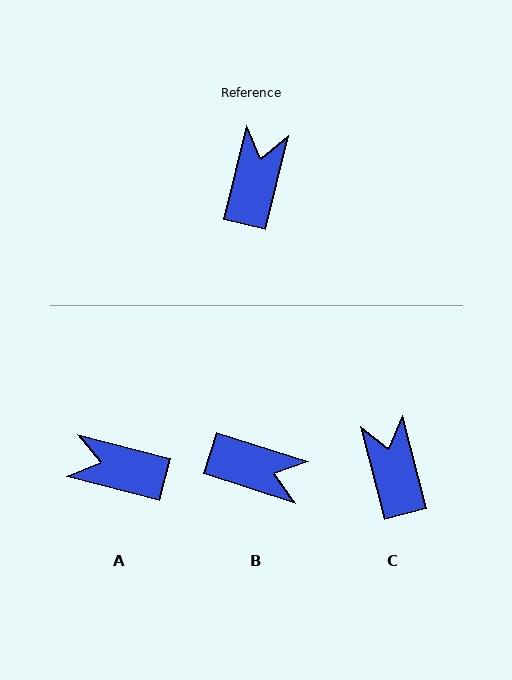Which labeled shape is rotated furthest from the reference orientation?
B, about 94 degrees away.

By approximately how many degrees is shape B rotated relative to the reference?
Approximately 94 degrees clockwise.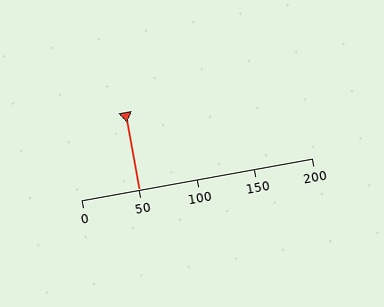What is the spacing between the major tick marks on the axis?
The major ticks are spaced 50 apart.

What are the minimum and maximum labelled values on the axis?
The axis runs from 0 to 200.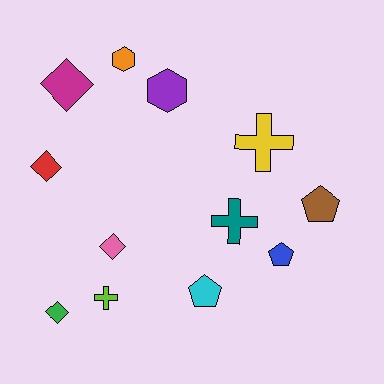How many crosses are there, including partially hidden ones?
There are 3 crosses.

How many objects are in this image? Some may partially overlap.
There are 12 objects.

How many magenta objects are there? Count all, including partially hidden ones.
There is 1 magenta object.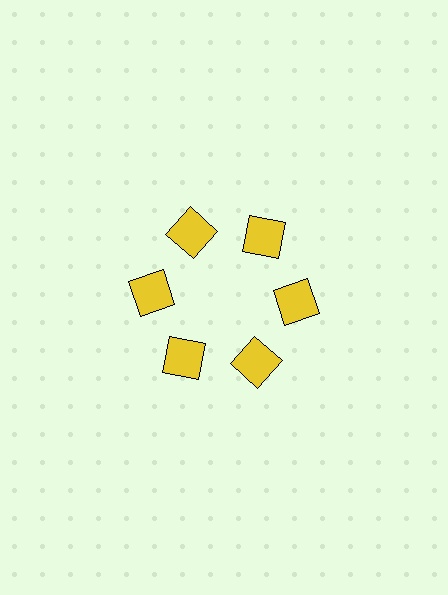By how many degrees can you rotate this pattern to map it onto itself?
The pattern maps onto itself every 60 degrees of rotation.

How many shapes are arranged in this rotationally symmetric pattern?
There are 6 shapes, arranged in 6 groups of 1.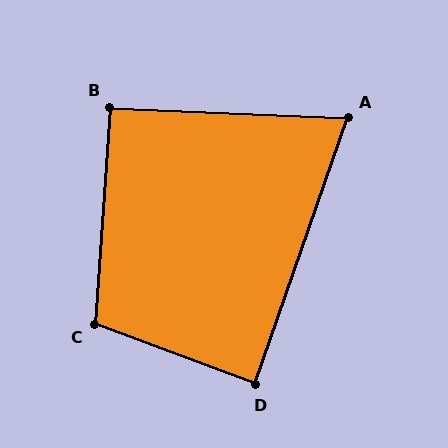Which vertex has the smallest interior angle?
A, at approximately 73 degrees.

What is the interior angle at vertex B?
Approximately 91 degrees (approximately right).